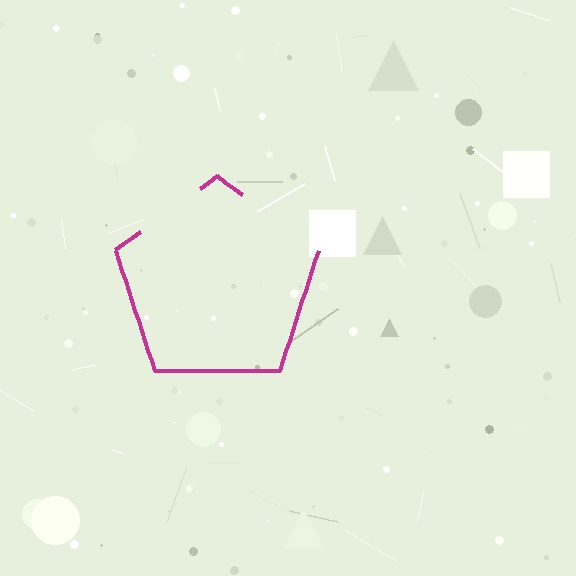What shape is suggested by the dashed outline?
The dashed outline suggests a pentagon.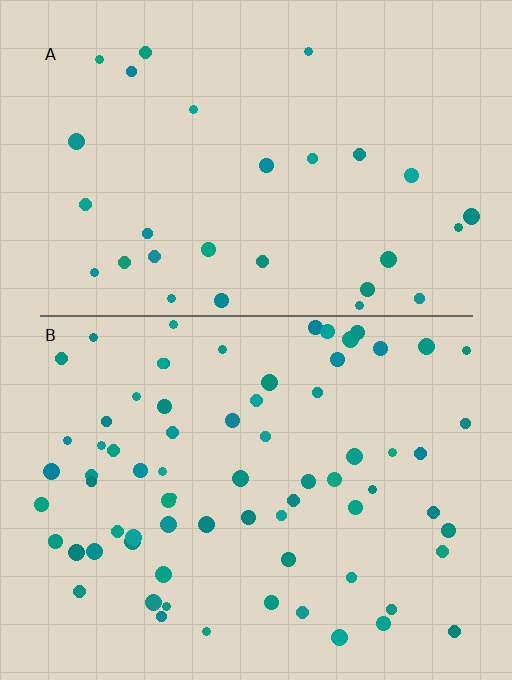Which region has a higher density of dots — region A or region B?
B (the bottom).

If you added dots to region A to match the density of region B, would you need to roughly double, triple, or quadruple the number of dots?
Approximately double.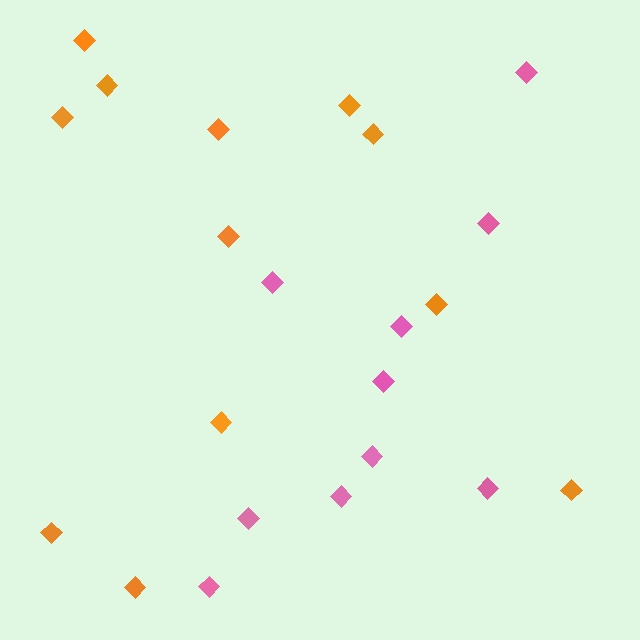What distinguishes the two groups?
There are 2 groups: one group of pink diamonds (10) and one group of orange diamonds (12).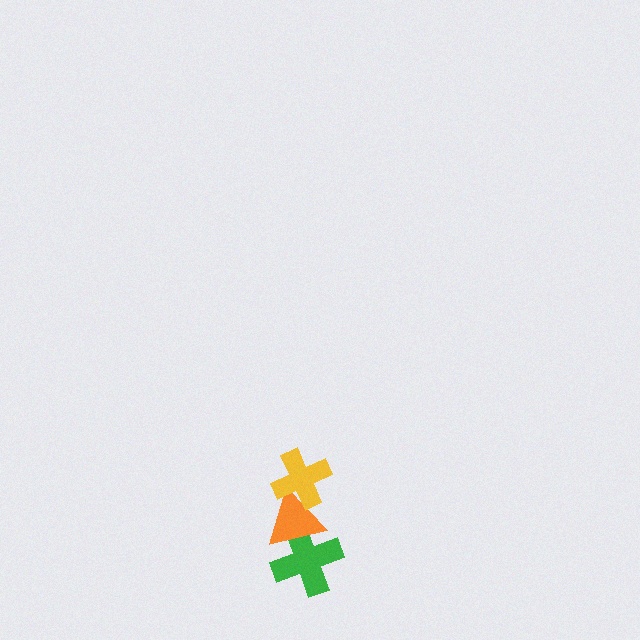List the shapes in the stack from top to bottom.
From top to bottom: the yellow cross, the orange triangle, the green cross.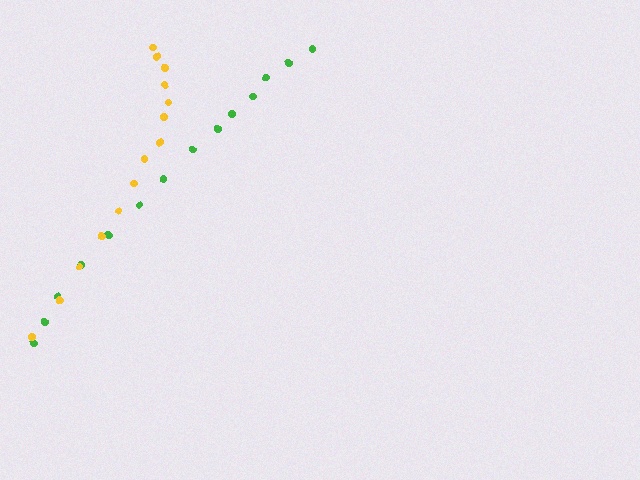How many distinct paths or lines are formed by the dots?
There are 2 distinct paths.